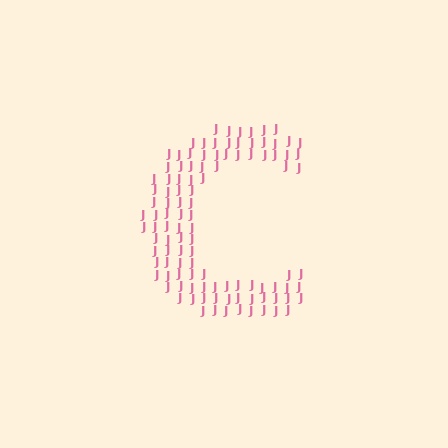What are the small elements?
The small elements are letter J's.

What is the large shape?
The large shape is the letter C.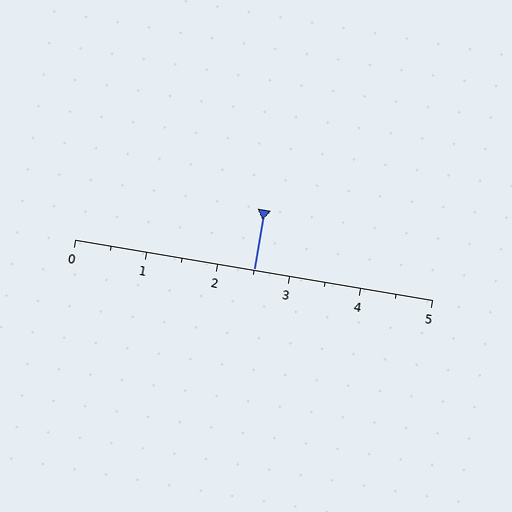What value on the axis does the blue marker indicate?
The marker indicates approximately 2.5.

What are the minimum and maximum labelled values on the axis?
The axis runs from 0 to 5.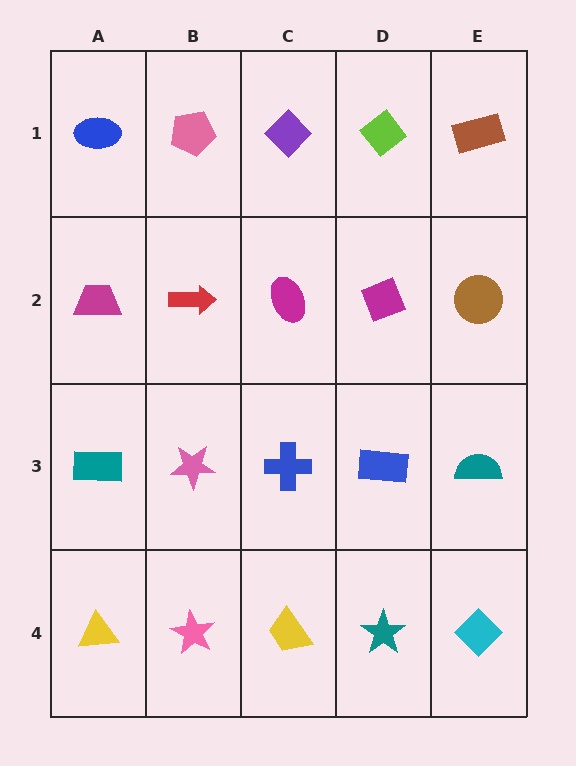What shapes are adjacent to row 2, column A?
A blue ellipse (row 1, column A), a teal rectangle (row 3, column A), a red arrow (row 2, column B).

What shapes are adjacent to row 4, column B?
A pink star (row 3, column B), a yellow triangle (row 4, column A), a yellow trapezoid (row 4, column C).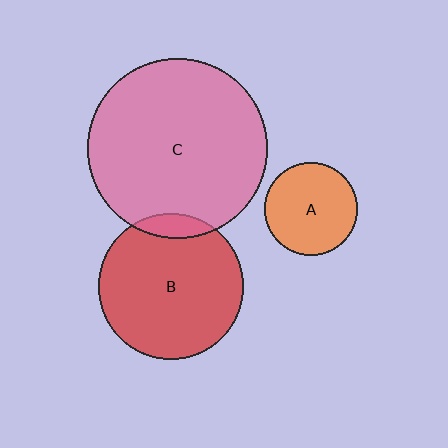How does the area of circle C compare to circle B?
Approximately 1.5 times.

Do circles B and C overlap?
Yes.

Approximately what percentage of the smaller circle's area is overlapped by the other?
Approximately 10%.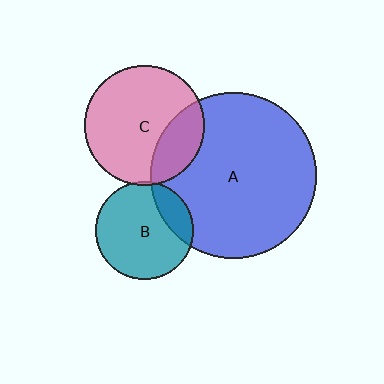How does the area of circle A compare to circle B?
Approximately 2.9 times.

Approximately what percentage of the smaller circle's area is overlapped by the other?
Approximately 25%.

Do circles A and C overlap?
Yes.